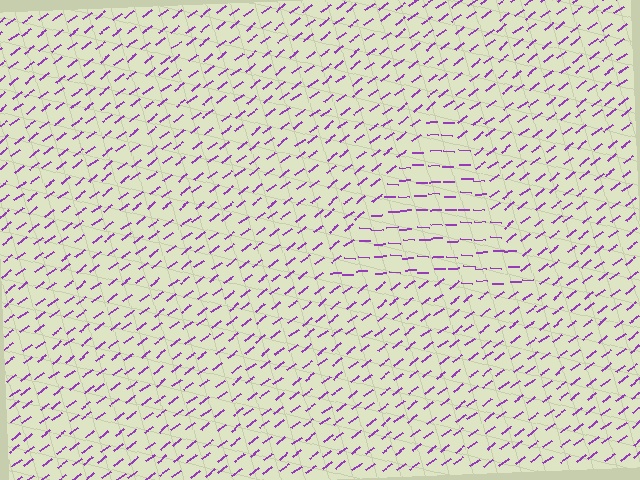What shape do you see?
I see a triangle.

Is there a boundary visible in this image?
Yes, there is a texture boundary formed by a change in line orientation.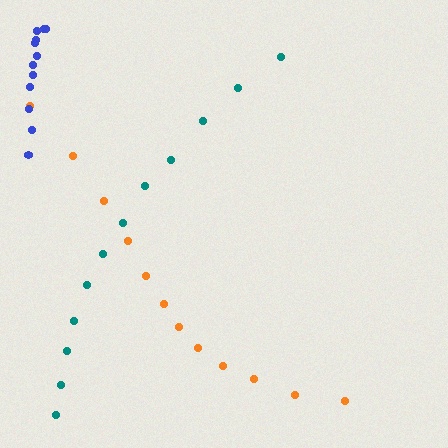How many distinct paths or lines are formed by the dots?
There are 3 distinct paths.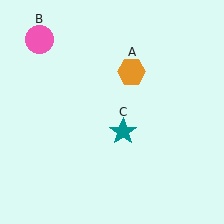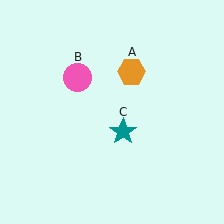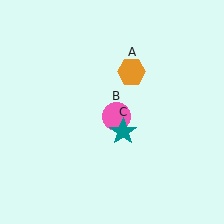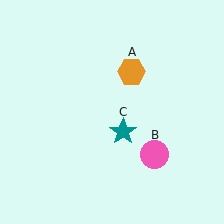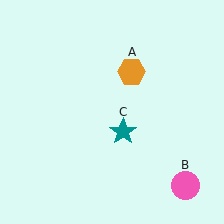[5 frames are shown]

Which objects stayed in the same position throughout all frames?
Orange hexagon (object A) and teal star (object C) remained stationary.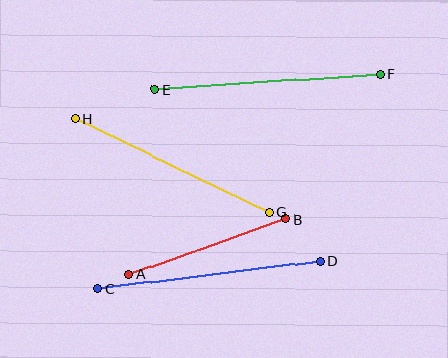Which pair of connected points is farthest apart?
Points E and F are farthest apart.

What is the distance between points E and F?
The distance is approximately 226 pixels.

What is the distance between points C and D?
The distance is approximately 224 pixels.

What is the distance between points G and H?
The distance is approximately 215 pixels.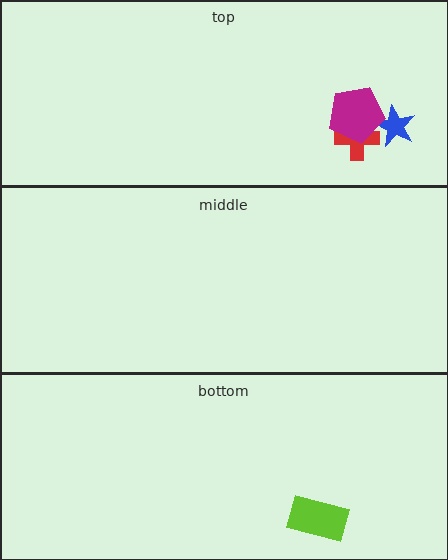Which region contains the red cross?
The top region.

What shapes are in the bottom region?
The lime rectangle.